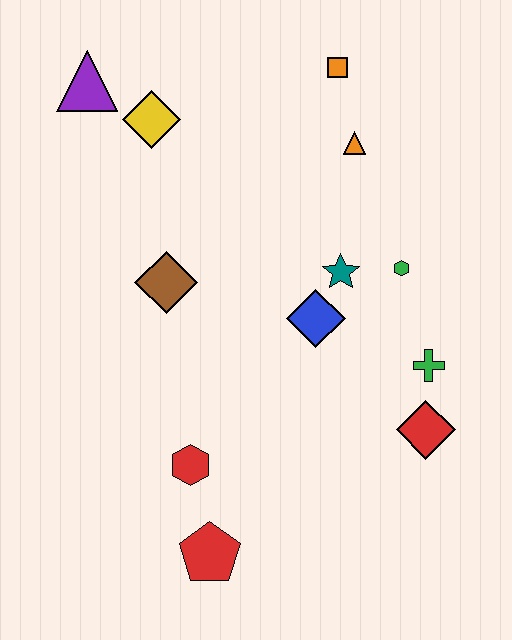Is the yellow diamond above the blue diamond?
Yes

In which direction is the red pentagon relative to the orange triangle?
The red pentagon is below the orange triangle.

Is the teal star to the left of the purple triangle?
No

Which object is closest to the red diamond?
The green cross is closest to the red diamond.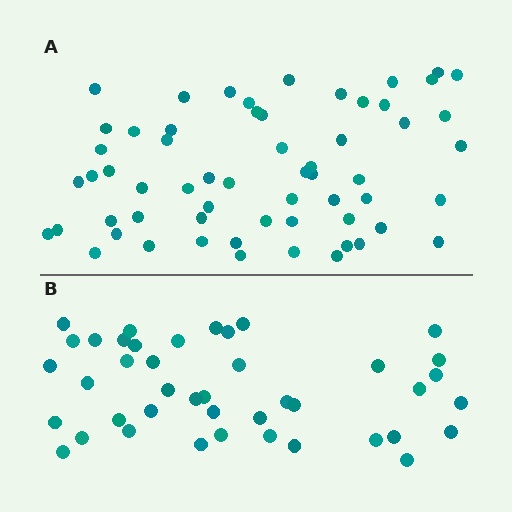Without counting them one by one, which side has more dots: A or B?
Region A (the top region) has more dots.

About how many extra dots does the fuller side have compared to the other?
Region A has approximately 20 more dots than region B.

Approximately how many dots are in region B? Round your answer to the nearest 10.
About 40 dots. (The exact count is 42, which rounds to 40.)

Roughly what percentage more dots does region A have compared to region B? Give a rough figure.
About 45% more.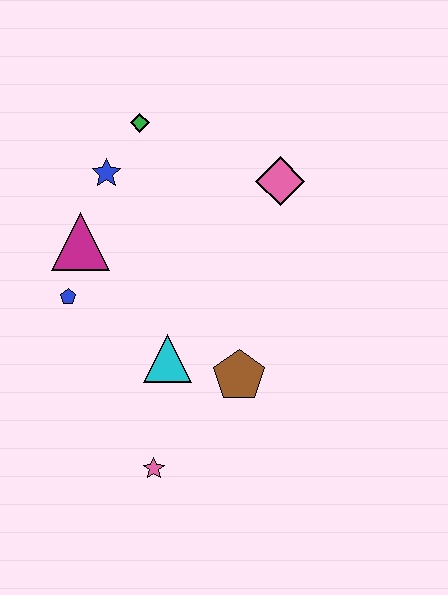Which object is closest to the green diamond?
The blue star is closest to the green diamond.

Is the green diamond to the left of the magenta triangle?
No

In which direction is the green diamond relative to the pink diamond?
The green diamond is to the left of the pink diamond.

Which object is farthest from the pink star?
The green diamond is farthest from the pink star.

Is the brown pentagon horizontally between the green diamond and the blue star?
No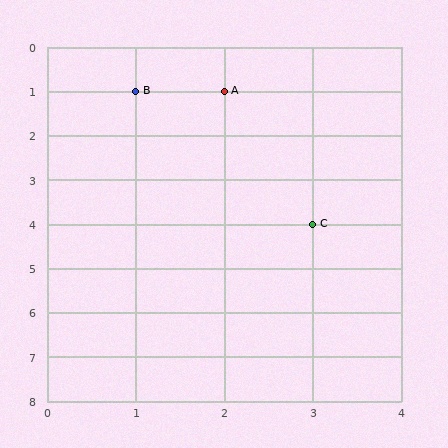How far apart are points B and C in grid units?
Points B and C are 2 columns and 3 rows apart (about 3.6 grid units diagonally).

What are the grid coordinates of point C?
Point C is at grid coordinates (3, 4).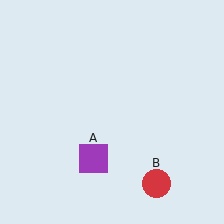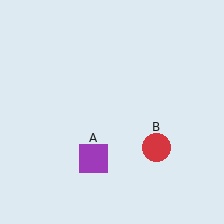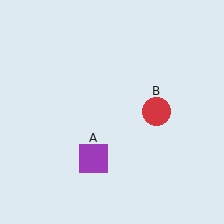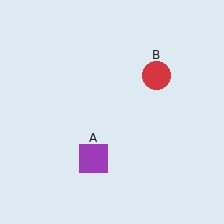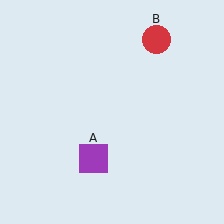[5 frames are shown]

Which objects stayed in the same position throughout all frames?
Purple square (object A) remained stationary.